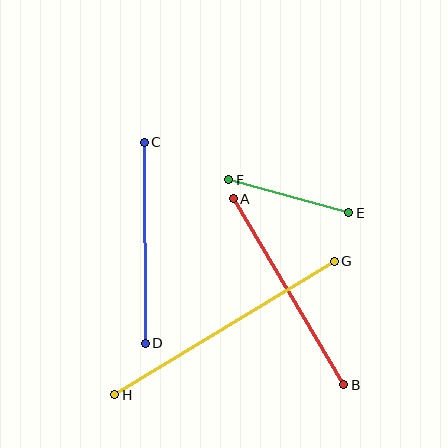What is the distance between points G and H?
The distance is approximately 257 pixels.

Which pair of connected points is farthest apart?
Points G and H are farthest apart.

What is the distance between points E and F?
The distance is approximately 124 pixels.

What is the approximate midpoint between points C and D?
The midpoint is at approximately (145, 243) pixels.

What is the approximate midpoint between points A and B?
The midpoint is at approximately (289, 292) pixels.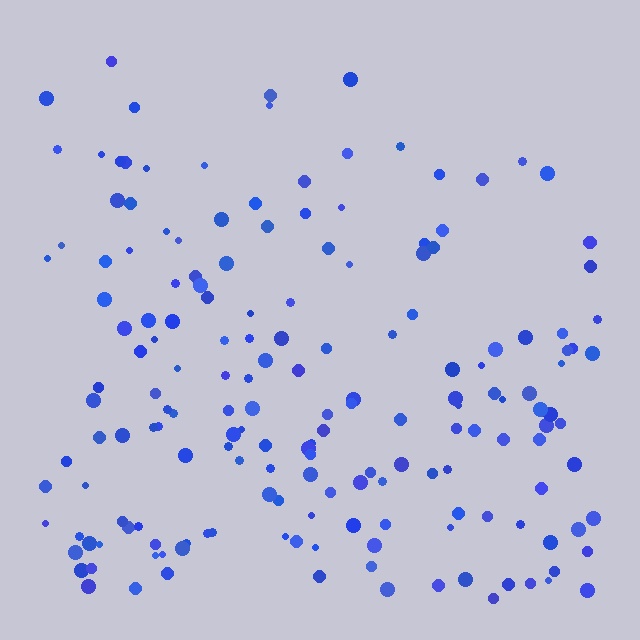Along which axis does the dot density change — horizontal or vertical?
Vertical.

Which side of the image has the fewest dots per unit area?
The top.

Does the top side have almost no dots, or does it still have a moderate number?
Still a moderate number, just noticeably fewer than the bottom.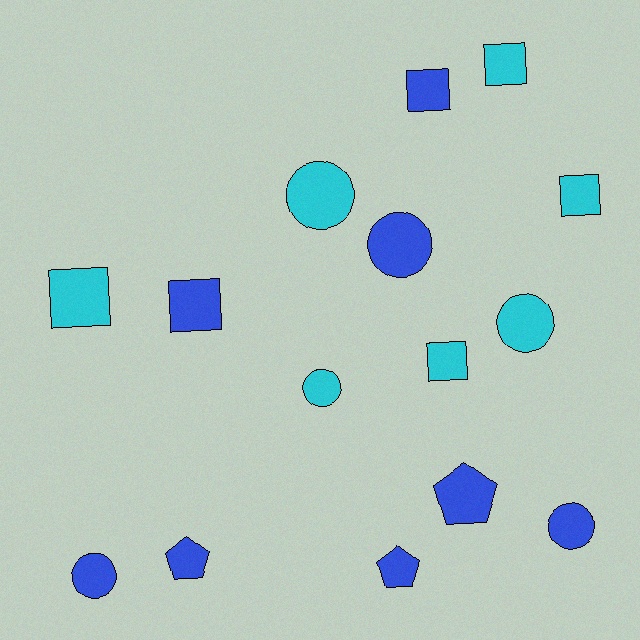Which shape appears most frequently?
Circle, with 6 objects.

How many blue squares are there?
There are 2 blue squares.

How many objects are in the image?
There are 15 objects.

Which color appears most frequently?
Blue, with 8 objects.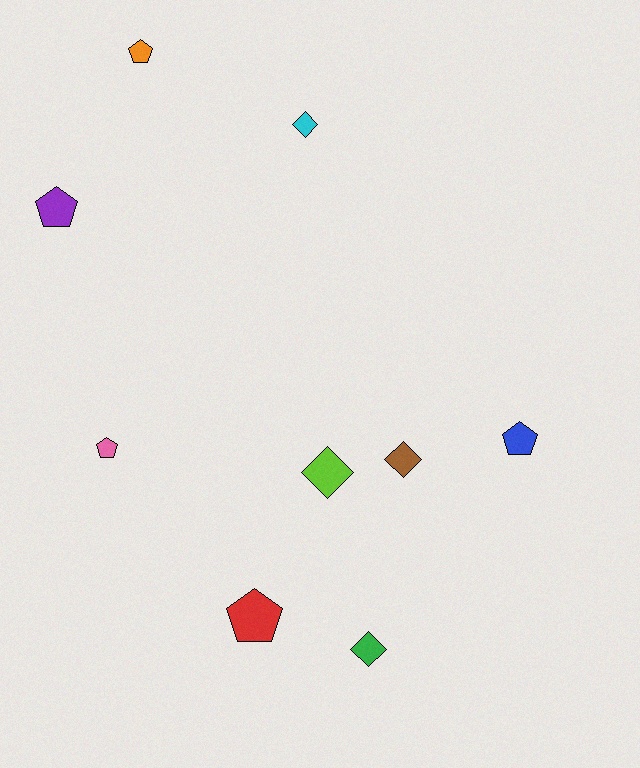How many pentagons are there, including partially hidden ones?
There are 5 pentagons.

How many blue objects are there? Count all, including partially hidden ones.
There is 1 blue object.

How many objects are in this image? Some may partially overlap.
There are 9 objects.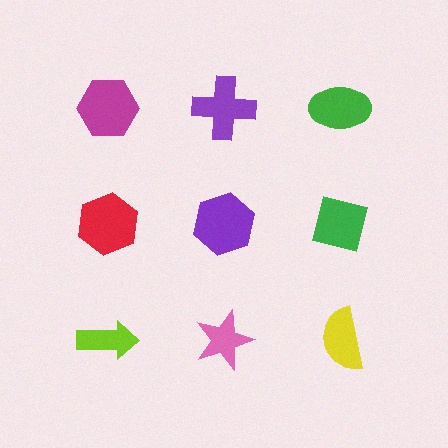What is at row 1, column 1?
A magenta hexagon.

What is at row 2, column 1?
A red hexagon.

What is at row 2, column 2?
A purple hexagon.